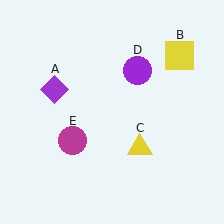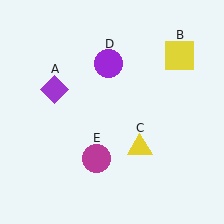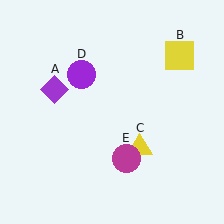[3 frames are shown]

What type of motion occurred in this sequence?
The purple circle (object D), magenta circle (object E) rotated counterclockwise around the center of the scene.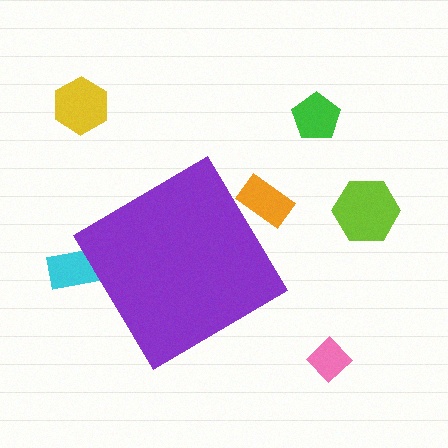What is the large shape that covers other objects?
A purple diamond.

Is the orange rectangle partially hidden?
Yes, the orange rectangle is partially hidden behind the purple diamond.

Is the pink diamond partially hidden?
No, the pink diamond is fully visible.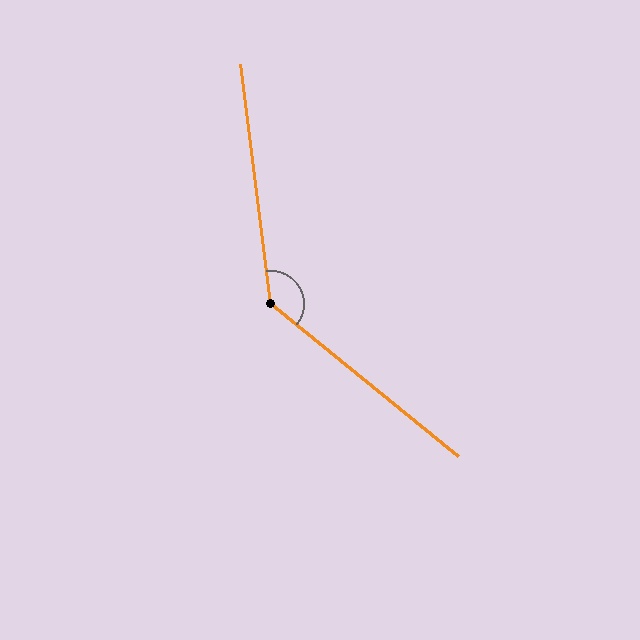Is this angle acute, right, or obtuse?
It is obtuse.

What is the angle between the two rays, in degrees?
Approximately 136 degrees.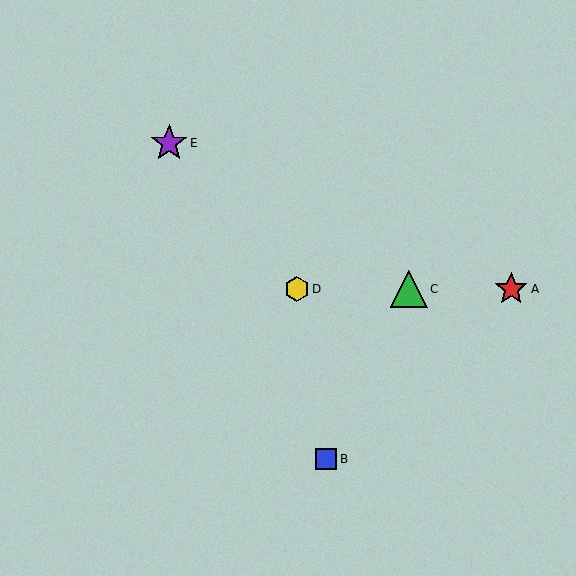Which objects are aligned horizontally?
Objects A, C, D are aligned horizontally.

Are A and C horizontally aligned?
Yes, both are at y≈289.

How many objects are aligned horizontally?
3 objects (A, C, D) are aligned horizontally.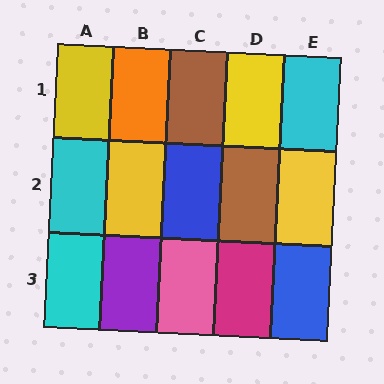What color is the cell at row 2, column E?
Yellow.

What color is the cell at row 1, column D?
Yellow.